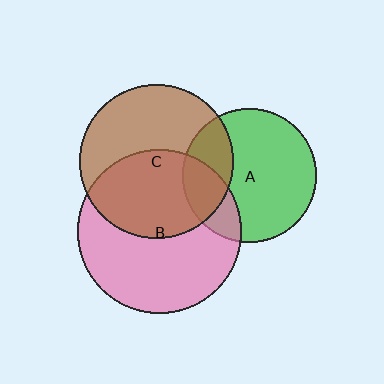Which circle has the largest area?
Circle B (pink).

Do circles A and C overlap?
Yes.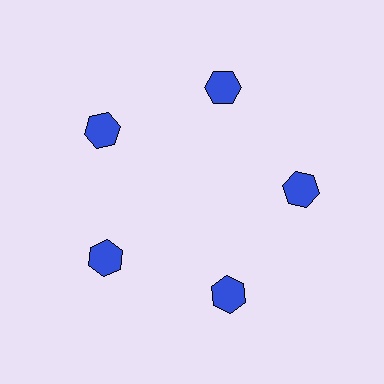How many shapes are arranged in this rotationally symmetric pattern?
There are 5 shapes, arranged in 5 groups of 1.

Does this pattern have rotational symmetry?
Yes, this pattern has 5-fold rotational symmetry. It looks the same after rotating 72 degrees around the center.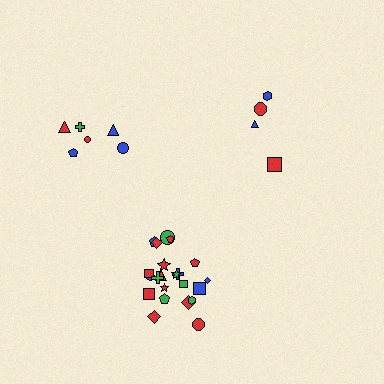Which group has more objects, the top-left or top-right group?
The top-left group.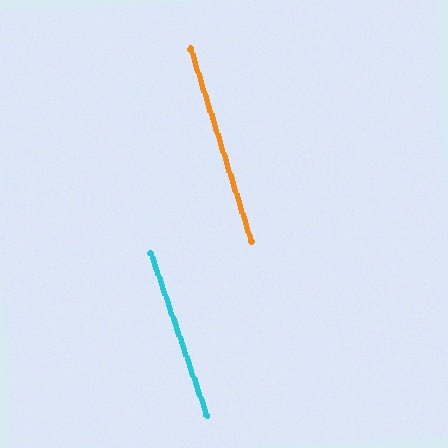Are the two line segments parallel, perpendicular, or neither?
Parallel — their directions differ by only 2.0°.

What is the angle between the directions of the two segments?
Approximately 2 degrees.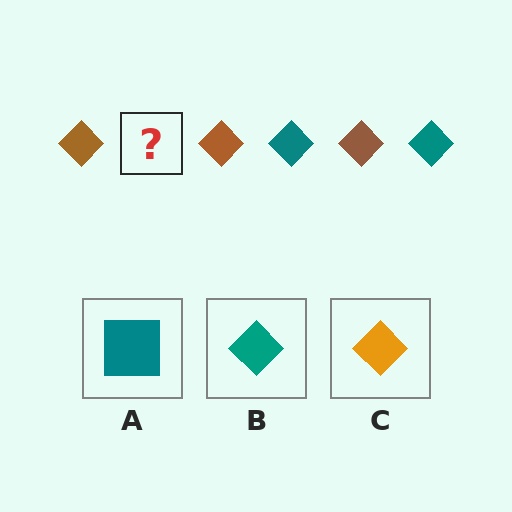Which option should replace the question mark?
Option B.